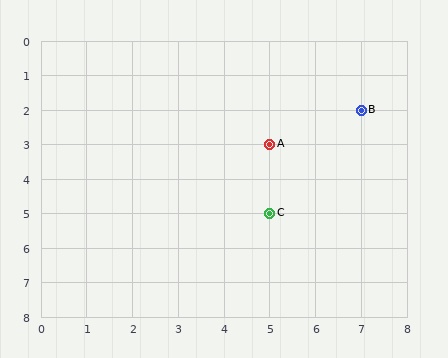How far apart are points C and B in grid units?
Points C and B are 2 columns and 3 rows apart (about 3.6 grid units diagonally).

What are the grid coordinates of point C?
Point C is at grid coordinates (5, 5).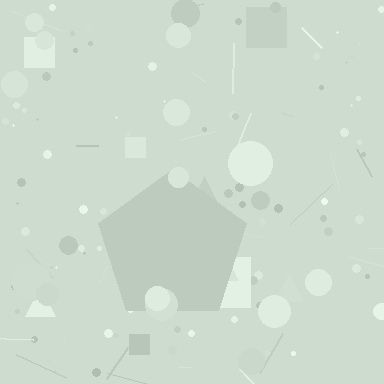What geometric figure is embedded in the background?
A pentagon is embedded in the background.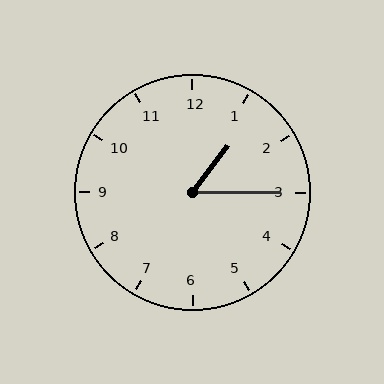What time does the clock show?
1:15.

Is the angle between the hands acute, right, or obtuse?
It is acute.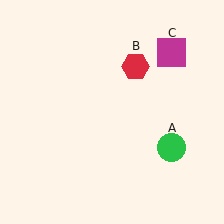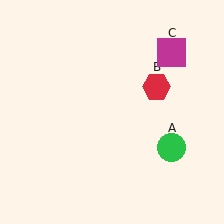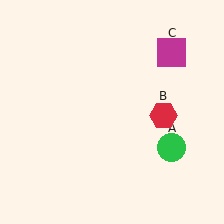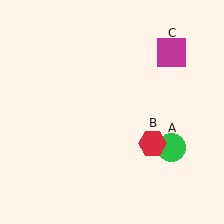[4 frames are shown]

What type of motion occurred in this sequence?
The red hexagon (object B) rotated clockwise around the center of the scene.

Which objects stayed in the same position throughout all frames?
Green circle (object A) and magenta square (object C) remained stationary.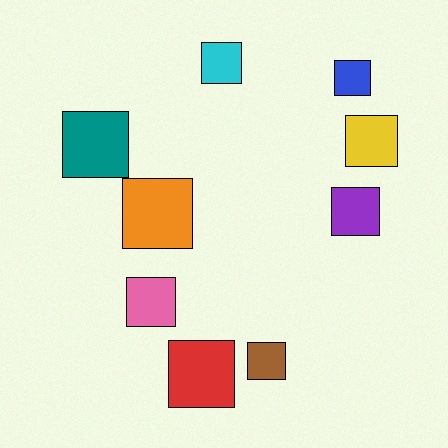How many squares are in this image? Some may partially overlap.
There are 9 squares.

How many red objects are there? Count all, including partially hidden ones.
There is 1 red object.